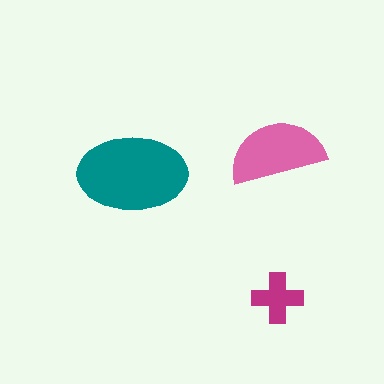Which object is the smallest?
The magenta cross.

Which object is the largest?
The teal ellipse.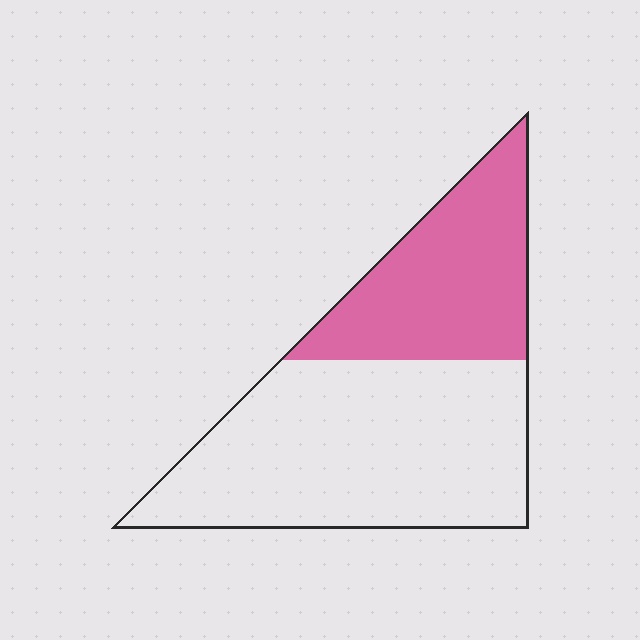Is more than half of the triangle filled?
No.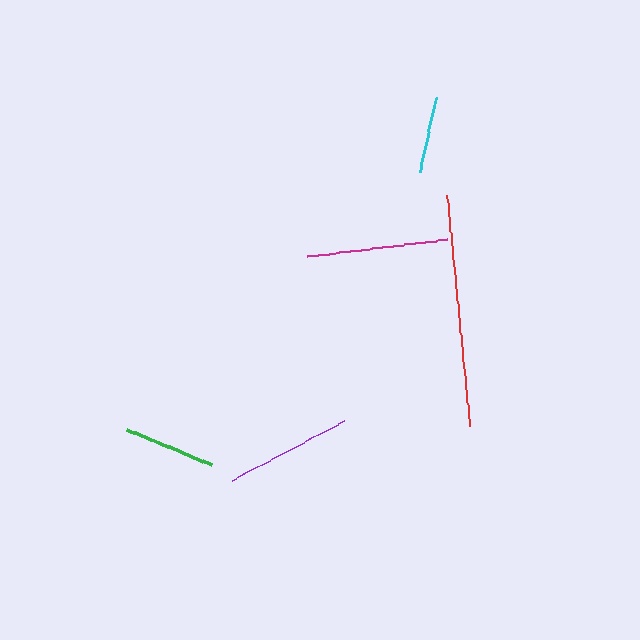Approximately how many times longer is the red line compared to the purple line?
The red line is approximately 1.8 times the length of the purple line.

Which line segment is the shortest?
The cyan line is the shortest at approximately 76 pixels.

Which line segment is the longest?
The red line is the longest at approximately 232 pixels.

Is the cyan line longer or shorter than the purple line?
The purple line is longer than the cyan line.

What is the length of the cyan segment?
The cyan segment is approximately 76 pixels long.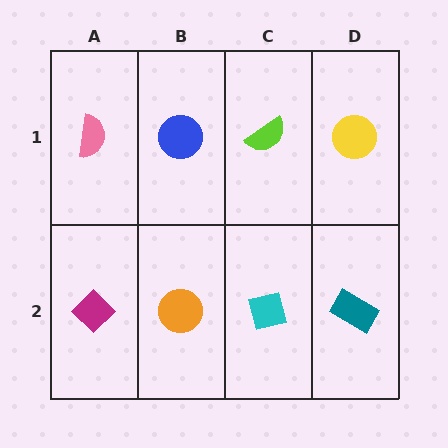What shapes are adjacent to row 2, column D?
A yellow circle (row 1, column D), a cyan square (row 2, column C).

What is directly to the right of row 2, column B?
A cyan square.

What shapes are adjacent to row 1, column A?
A magenta diamond (row 2, column A), a blue circle (row 1, column B).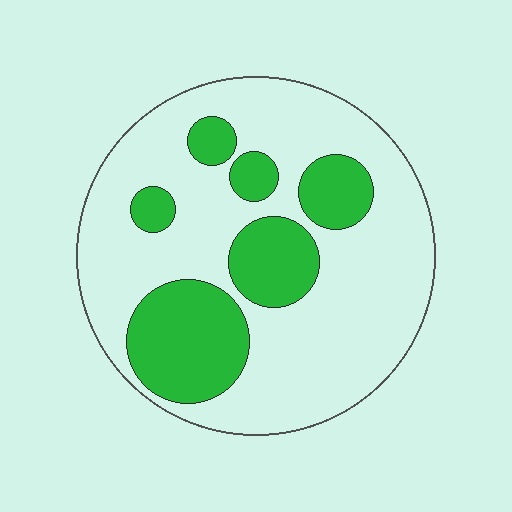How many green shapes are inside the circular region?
6.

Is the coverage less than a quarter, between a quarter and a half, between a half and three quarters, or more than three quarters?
Between a quarter and a half.